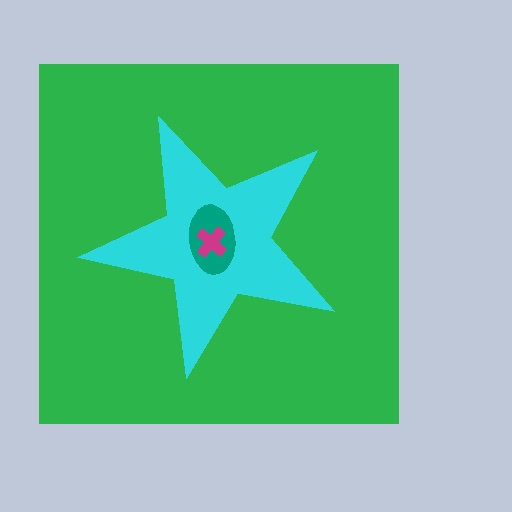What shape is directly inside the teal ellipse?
The magenta cross.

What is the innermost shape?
The magenta cross.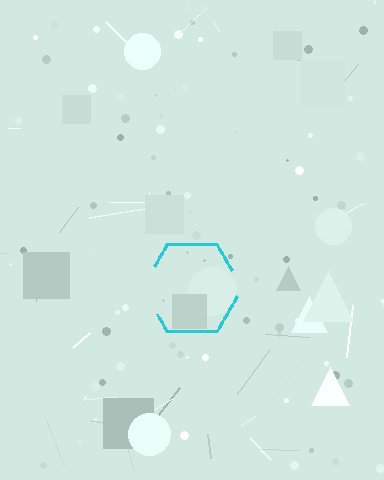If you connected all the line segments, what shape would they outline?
They would outline a hexagon.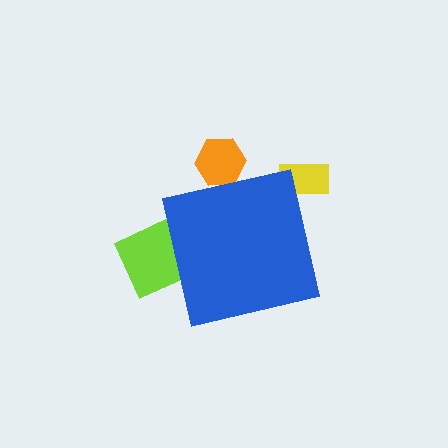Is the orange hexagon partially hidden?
Yes, the orange hexagon is partially hidden behind the blue square.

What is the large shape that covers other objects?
A blue square.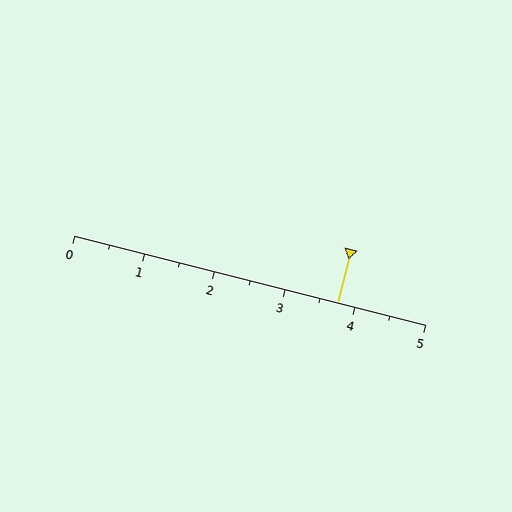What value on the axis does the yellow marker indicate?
The marker indicates approximately 3.8.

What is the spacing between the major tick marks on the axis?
The major ticks are spaced 1 apart.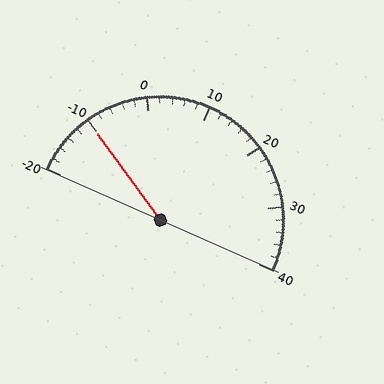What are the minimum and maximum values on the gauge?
The gauge ranges from -20 to 40.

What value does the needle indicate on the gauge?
The needle indicates approximately -10.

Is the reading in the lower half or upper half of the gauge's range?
The reading is in the lower half of the range (-20 to 40).